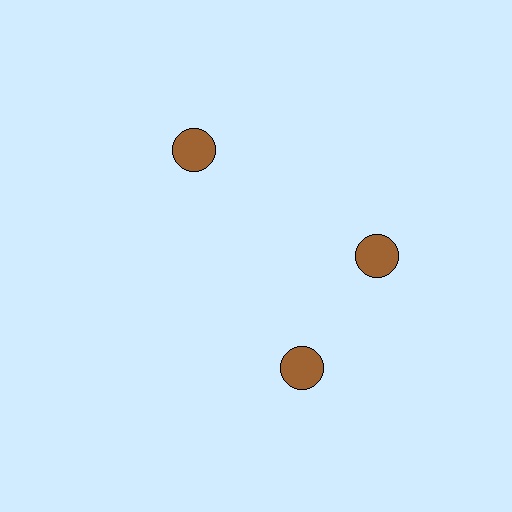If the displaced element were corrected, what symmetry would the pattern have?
It would have 3-fold rotational symmetry — the pattern would map onto itself every 120 degrees.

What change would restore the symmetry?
The symmetry would be restored by rotating it back into even spacing with its neighbors so that all 3 circles sit at equal angles and equal distance from the center.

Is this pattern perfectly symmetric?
No. The 3 brown circles are arranged in a ring, but one element near the 7 o'clock position is rotated out of alignment along the ring, breaking the 3-fold rotational symmetry.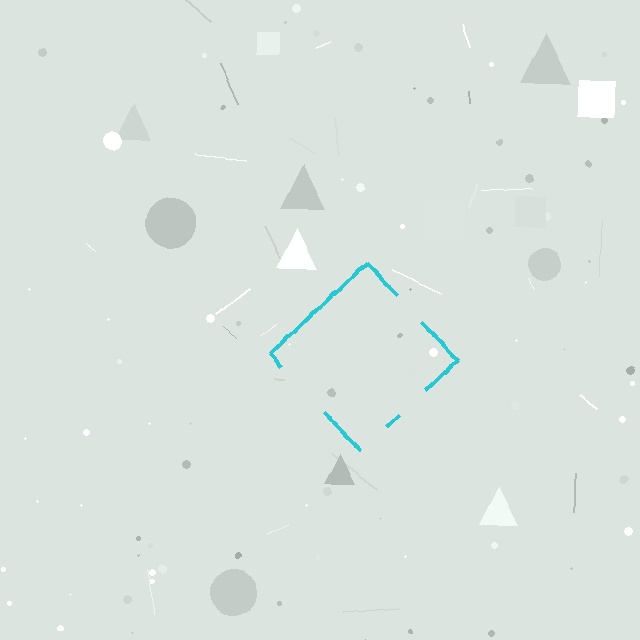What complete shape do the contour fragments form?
The contour fragments form a diamond.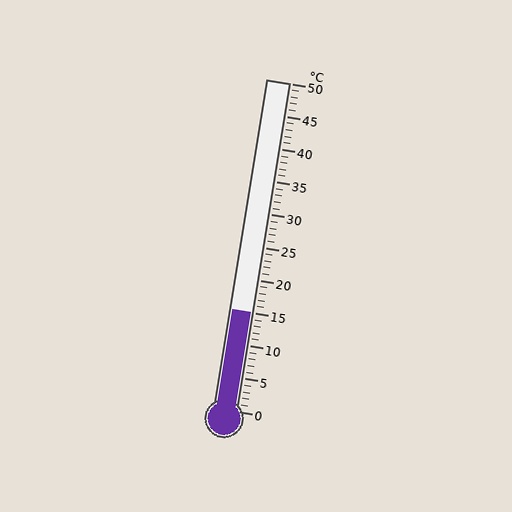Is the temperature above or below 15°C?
The temperature is at 15°C.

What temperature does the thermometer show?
The thermometer shows approximately 15°C.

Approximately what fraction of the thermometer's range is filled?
The thermometer is filled to approximately 30% of its range.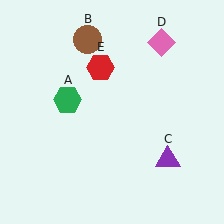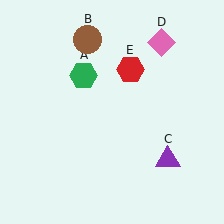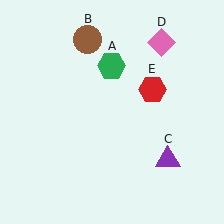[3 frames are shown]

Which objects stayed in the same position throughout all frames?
Brown circle (object B) and purple triangle (object C) and pink diamond (object D) remained stationary.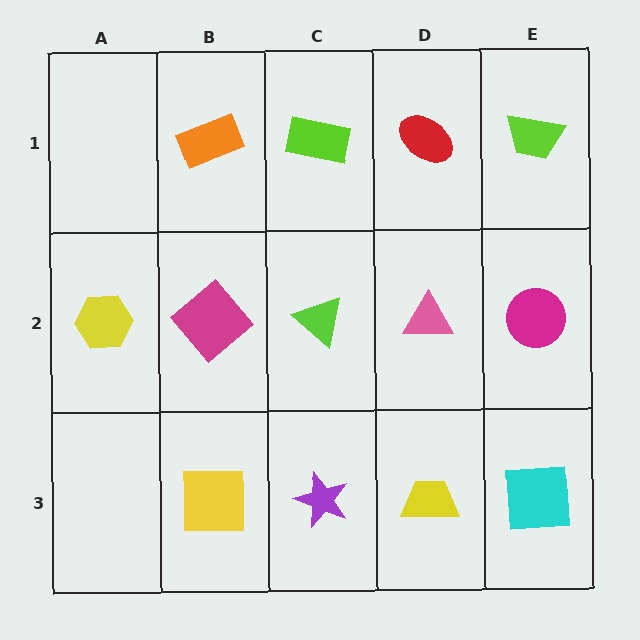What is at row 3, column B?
A yellow square.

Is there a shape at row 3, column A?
No, that cell is empty.